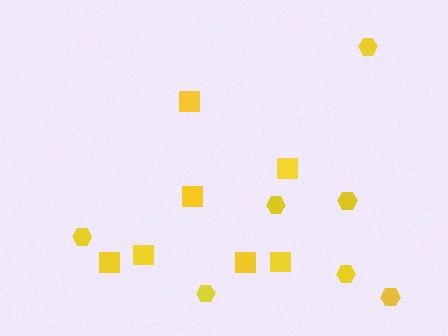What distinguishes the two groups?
There are 2 groups: one group of squares (7) and one group of hexagons (7).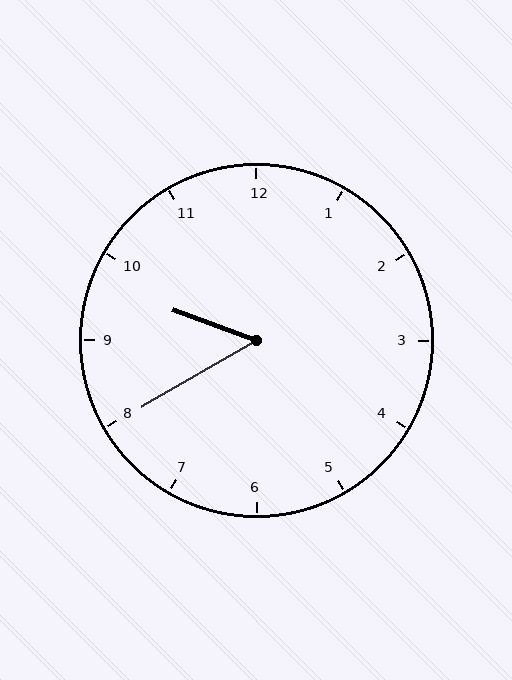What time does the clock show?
9:40.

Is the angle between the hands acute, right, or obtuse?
It is acute.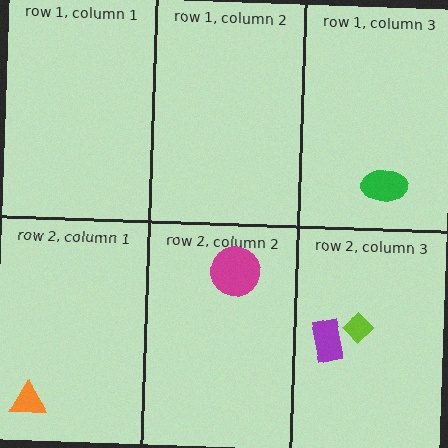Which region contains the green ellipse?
The row 1, column 3 region.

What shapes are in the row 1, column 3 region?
The green ellipse.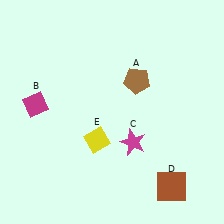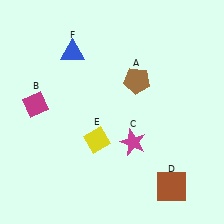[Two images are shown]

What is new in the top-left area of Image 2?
A blue triangle (F) was added in the top-left area of Image 2.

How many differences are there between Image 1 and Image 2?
There is 1 difference between the two images.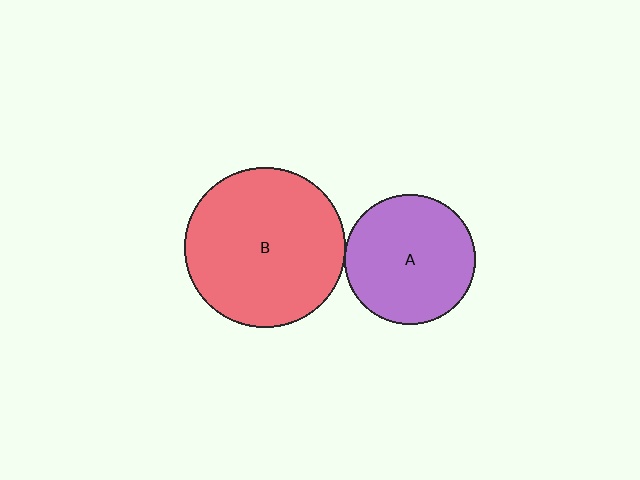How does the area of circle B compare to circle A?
Approximately 1.5 times.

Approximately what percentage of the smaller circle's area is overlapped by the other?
Approximately 5%.